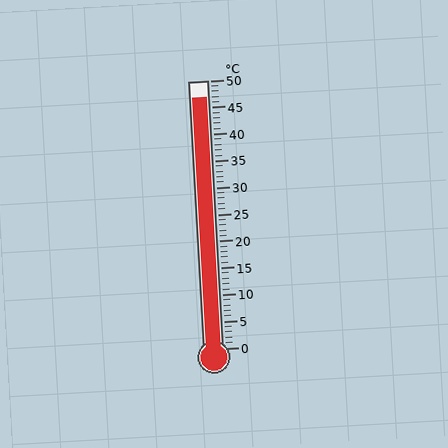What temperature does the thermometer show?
The thermometer shows approximately 47°C.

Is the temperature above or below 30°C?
The temperature is above 30°C.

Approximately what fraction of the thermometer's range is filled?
The thermometer is filled to approximately 95% of its range.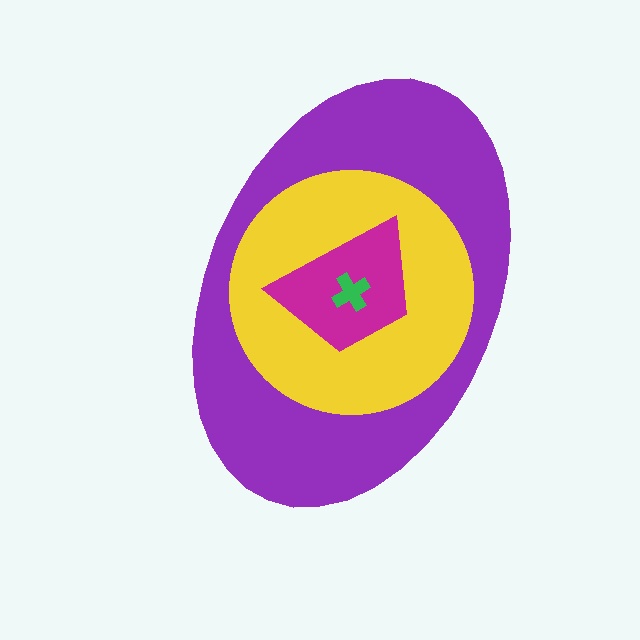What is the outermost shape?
The purple ellipse.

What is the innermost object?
The green cross.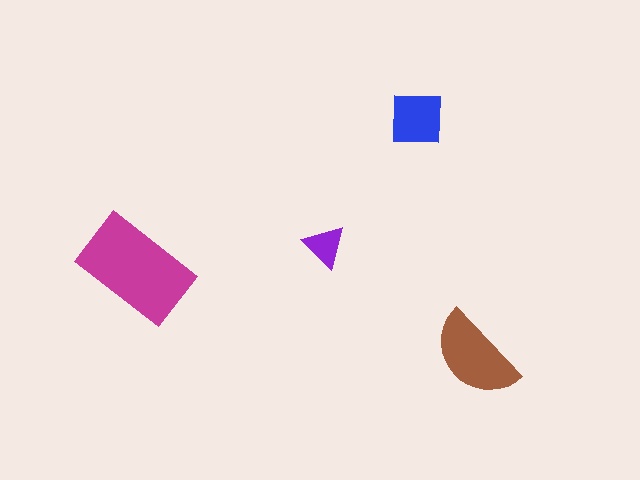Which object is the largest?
The magenta rectangle.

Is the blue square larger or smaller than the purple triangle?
Larger.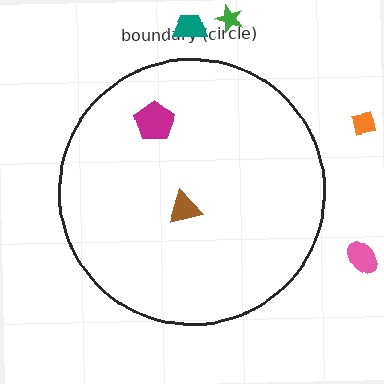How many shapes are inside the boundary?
2 inside, 4 outside.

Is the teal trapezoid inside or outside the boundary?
Outside.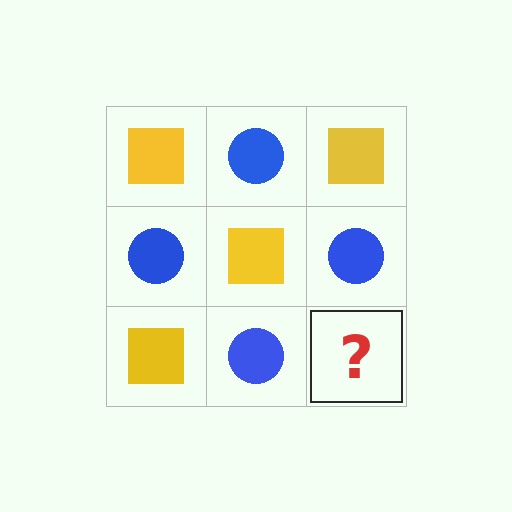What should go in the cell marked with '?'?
The missing cell should contain a yellow square.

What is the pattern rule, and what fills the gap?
The rule is that it alternates yellow square and blue circle in a checkerboard pattern. The gap should be filled with a yellow square.